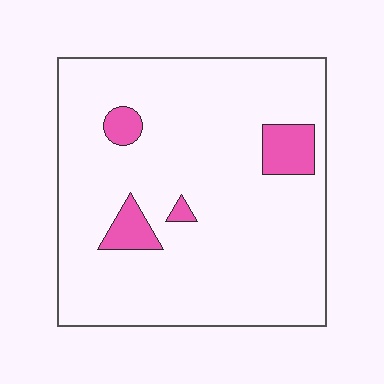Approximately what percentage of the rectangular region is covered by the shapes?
Approximately 10%.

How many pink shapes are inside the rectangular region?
4.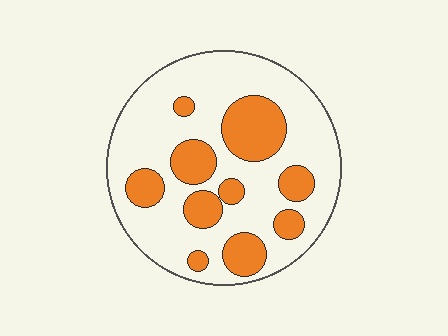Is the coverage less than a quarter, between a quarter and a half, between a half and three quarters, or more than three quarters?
Between a quarter and a half.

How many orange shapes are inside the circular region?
10.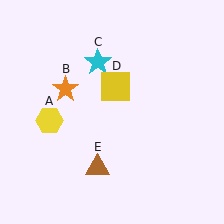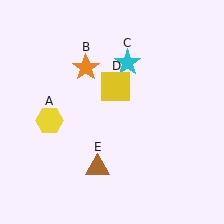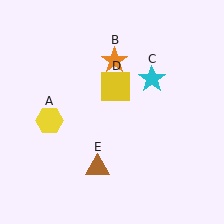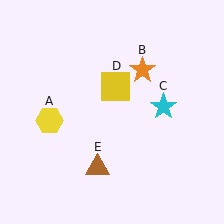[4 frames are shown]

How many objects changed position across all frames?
2 objects changed position: orange star (object B), cyan star (object C).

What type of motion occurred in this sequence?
The orange star (object B), cyan star (object C) rotated clockwise around the center of the scene.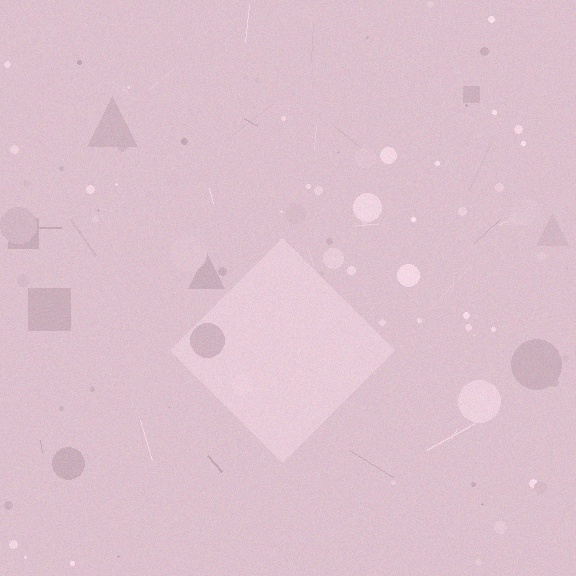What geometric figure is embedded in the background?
A diamond is embedded in the background.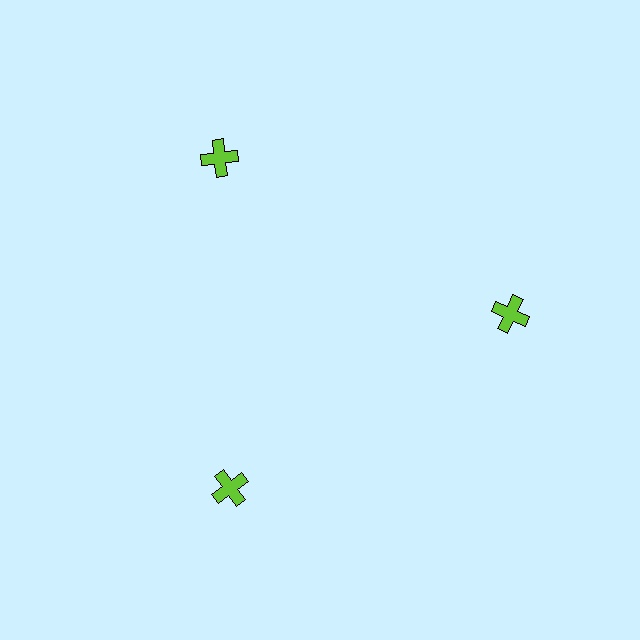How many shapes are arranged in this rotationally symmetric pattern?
There are 3 shapes, arranged in 3 groups of 1.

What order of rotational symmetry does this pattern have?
This pattern has 3-fold rotational symmetry.